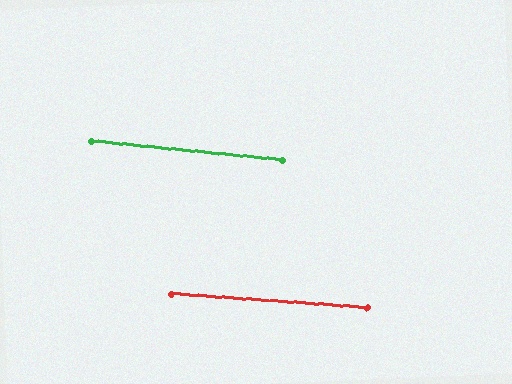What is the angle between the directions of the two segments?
Approximately 2 degrees.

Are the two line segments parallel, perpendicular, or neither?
Parallel — their directions differ by only 1.6°.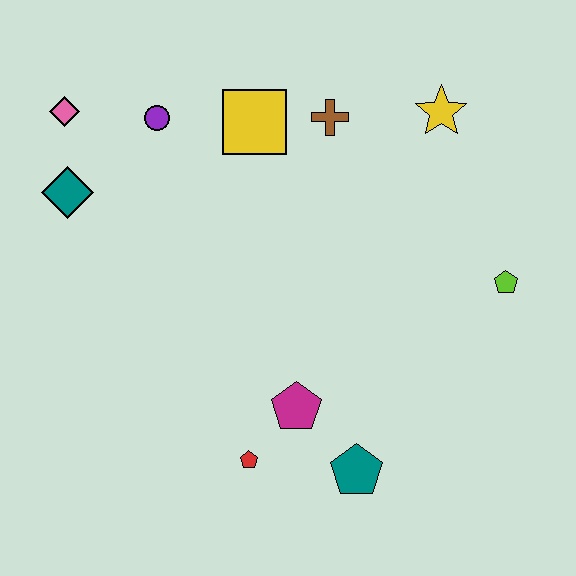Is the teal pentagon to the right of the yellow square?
Yes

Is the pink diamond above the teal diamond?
Yes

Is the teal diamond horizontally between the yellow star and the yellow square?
No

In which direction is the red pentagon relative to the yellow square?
The red pentagon is below the yellow square.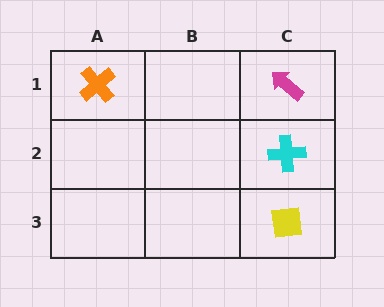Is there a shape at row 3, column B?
No, that cell is empty.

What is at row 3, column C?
A yellow square.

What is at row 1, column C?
A magenta arrow.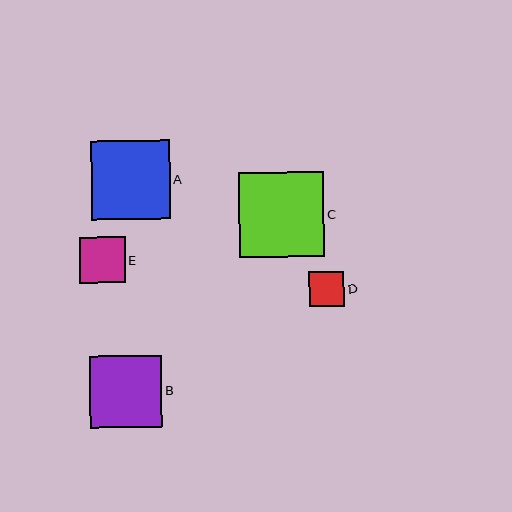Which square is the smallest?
Square D is the smallest with a size of approximately 35 pixels.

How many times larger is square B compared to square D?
Square B is approximately 2.1 times the size of square D.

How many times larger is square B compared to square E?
Square B is approximately 1.6 times the size of square E.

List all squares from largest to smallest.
From largest to smallest: C, A, B, E, D.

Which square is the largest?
Square C is the largest with a size of approximately 85 pixels.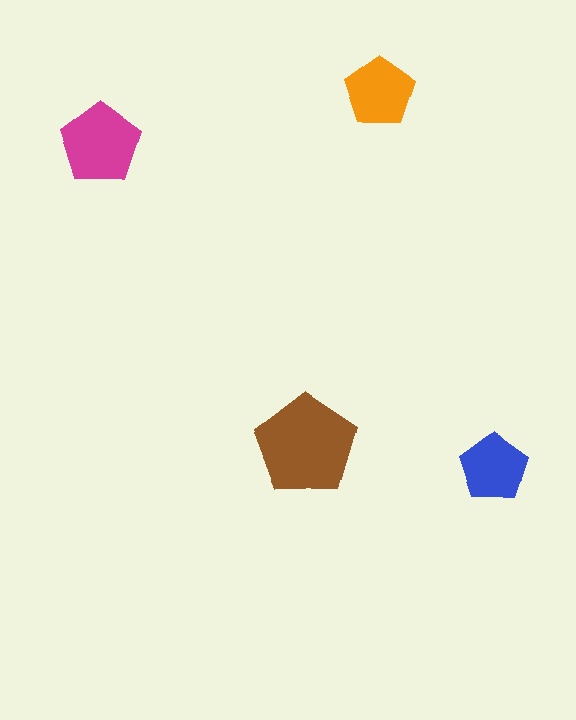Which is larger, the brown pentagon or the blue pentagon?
The brown one.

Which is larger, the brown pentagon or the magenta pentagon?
The brown one.